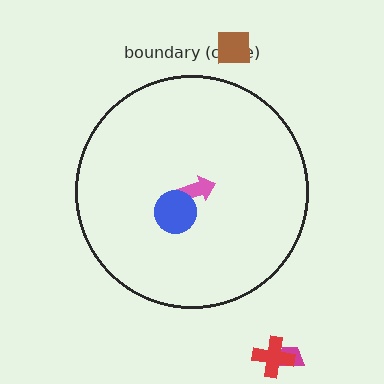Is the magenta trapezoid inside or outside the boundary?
Outside.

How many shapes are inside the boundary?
2 inside, 3 outside.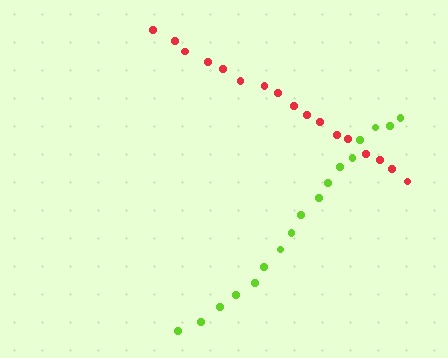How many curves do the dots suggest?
There are 2 distinct paths.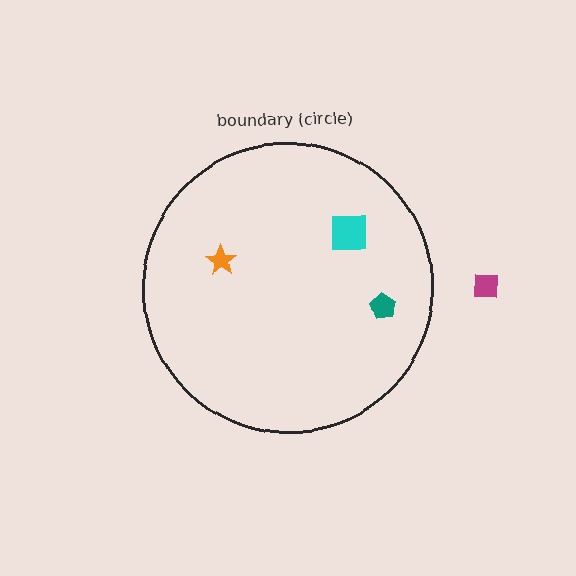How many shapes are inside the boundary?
3 inside, 1 outside.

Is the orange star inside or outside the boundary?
Inside.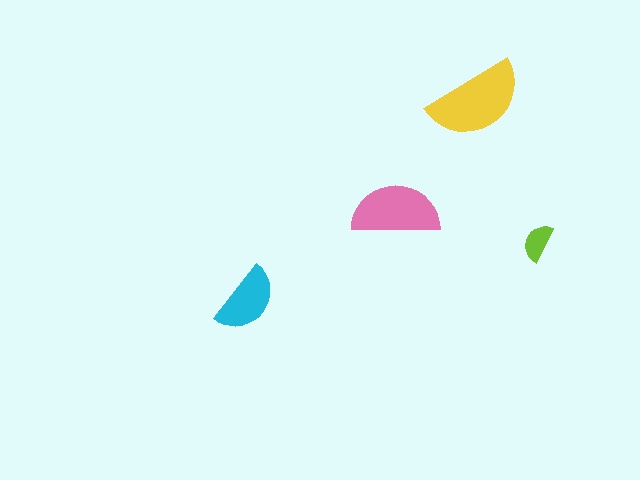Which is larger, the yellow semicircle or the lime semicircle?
The yellow one.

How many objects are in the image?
There are 4 objects in the image.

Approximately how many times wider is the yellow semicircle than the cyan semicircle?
About 1.5 times wider.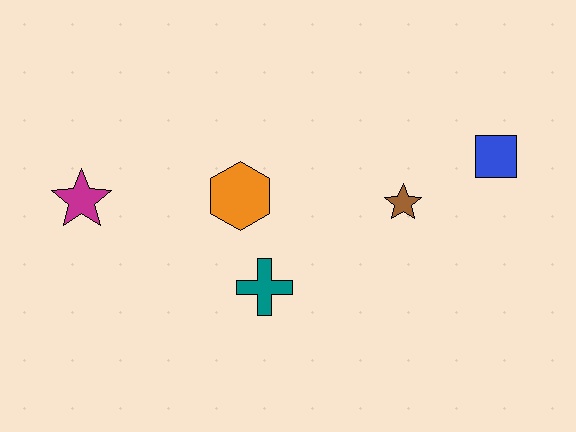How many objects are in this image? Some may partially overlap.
There are 5 objects.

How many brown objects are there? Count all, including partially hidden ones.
There is 1 brown object.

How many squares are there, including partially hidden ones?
There is 1 square.